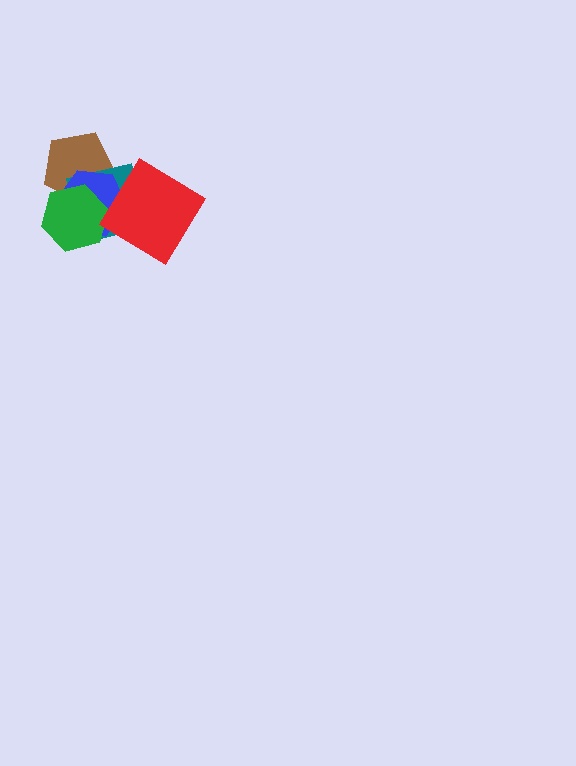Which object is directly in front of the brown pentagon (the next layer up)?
The teal square is directly in front of the brown pentagon.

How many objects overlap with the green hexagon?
3 objects overlap with the green hexagon.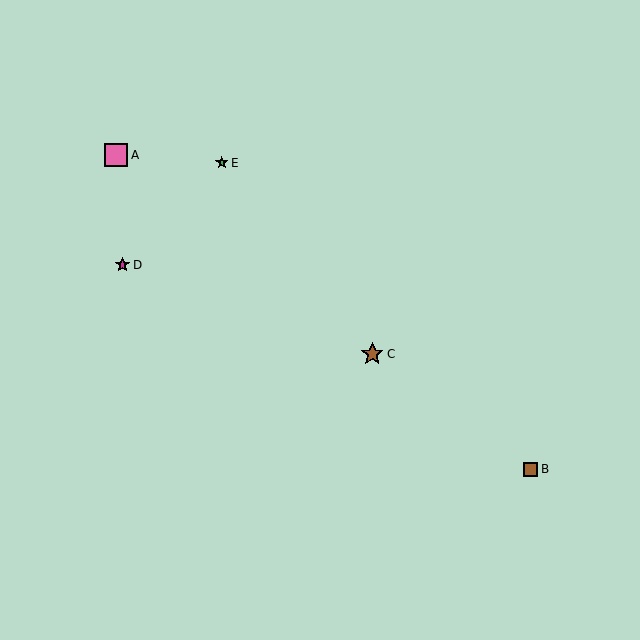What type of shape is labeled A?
Shape A is a pink square.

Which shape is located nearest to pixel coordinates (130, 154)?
The pink square (labeled A) at (116, 155) is nearest to that location.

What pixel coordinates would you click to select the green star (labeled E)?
Click at (222, 163) to select the green star E.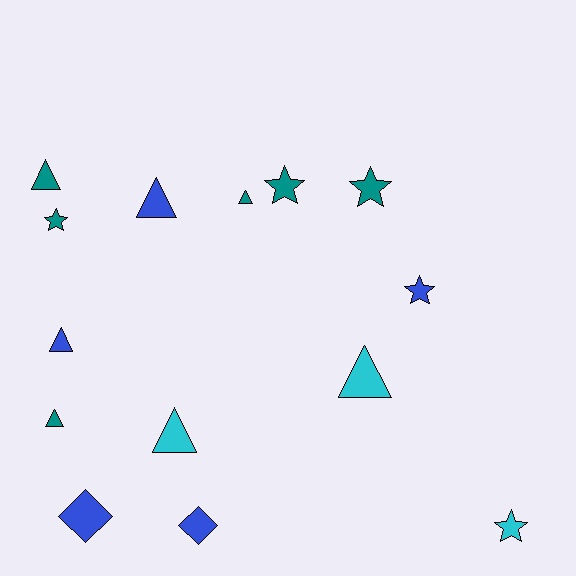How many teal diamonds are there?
There are no teal diamonds.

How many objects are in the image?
There are 14 objects.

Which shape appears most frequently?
Triangle, with 7 objects.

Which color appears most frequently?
Teal, with 6 objects.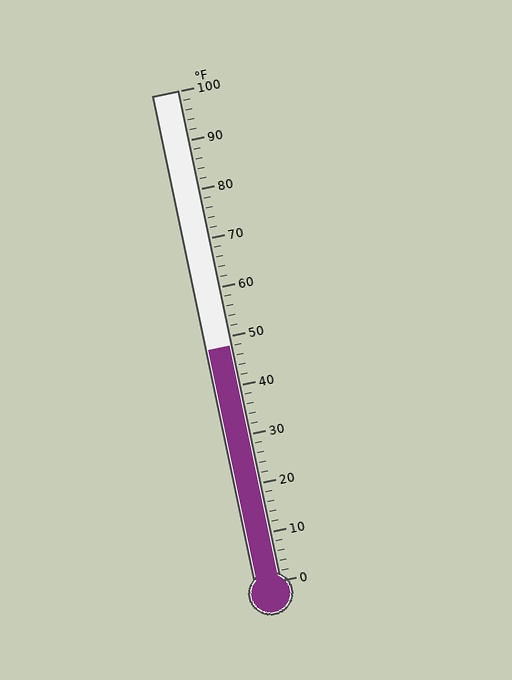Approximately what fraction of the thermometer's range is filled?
The thermometer is filled to approximately 50% of its range.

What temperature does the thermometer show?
The thermometer shows approximately 48°F.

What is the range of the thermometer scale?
The thermometer scale ranges from 0°F to 100°F.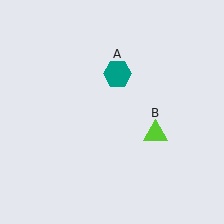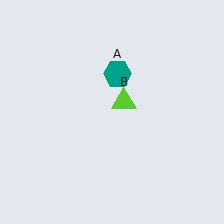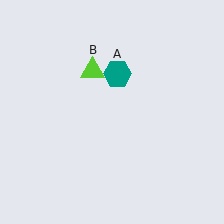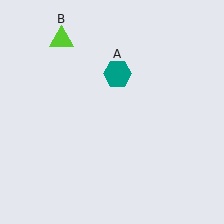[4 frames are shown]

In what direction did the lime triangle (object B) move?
The lime triangle (object B) moved up and to the left.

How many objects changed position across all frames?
1 object changed position: lime triangle (object B).